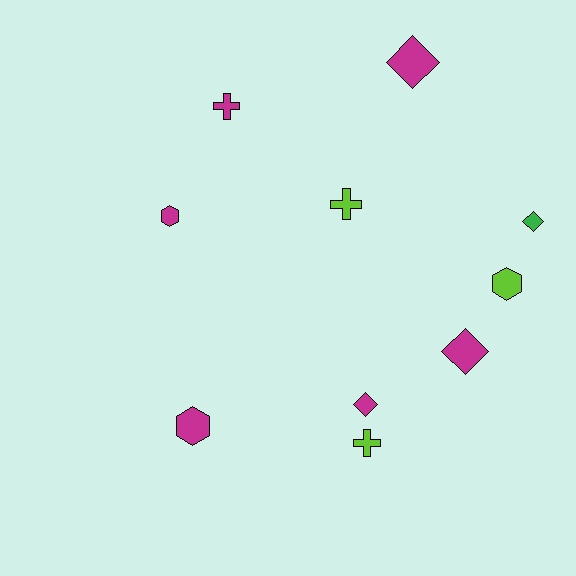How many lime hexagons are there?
There is 1 lime hexagon.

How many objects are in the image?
There are 10 objects.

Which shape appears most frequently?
Diamond, with 4 objects.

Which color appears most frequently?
Magenta, with 6 objects.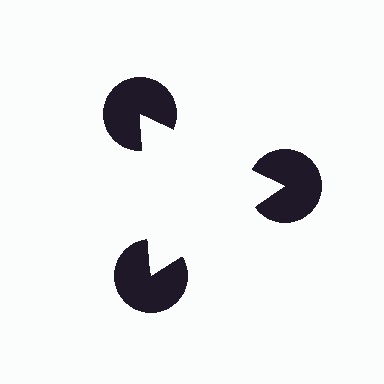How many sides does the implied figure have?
3 sides.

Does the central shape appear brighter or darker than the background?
It typically appears slightly brighter than the background, even though no actual brightness change is drawn.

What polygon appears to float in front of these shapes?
An illusory triangle — its edges are inferred from the aligned wedge cuts in the pac-man discs, not physically drawn.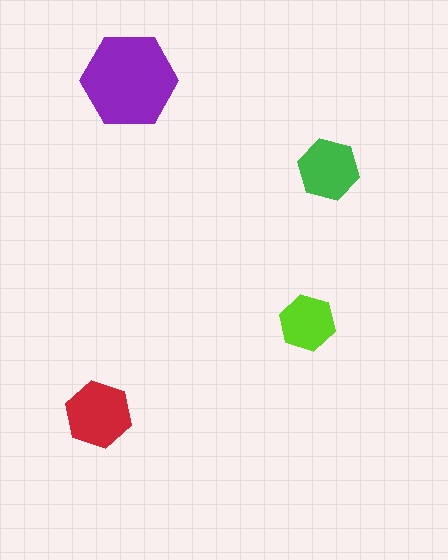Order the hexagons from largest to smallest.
the purple one, the red one, the green one, the lime one.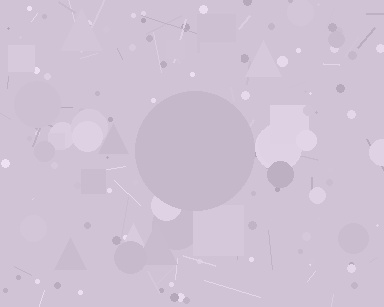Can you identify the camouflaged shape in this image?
The camouflaged shape is a circle.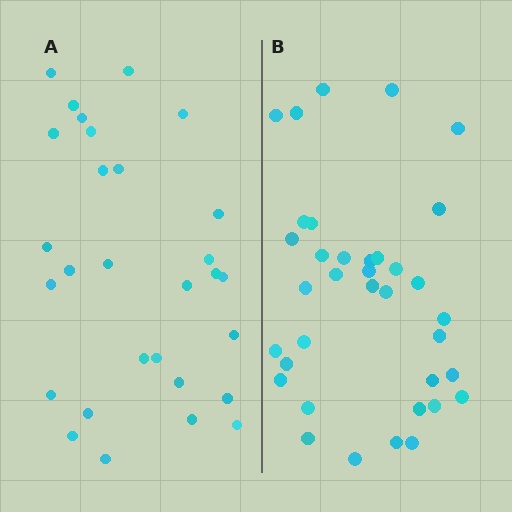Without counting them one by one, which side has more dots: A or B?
Region B (the right region) has more dots.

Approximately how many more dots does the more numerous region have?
Region B has roughly 8 or so more dots than region A.